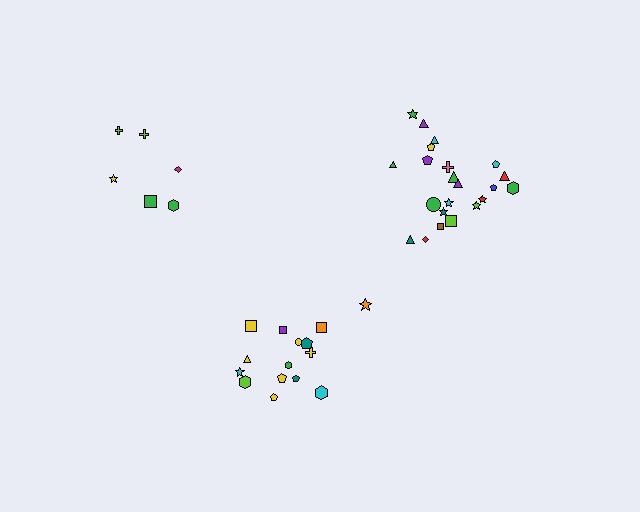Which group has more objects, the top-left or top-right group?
The top-right group.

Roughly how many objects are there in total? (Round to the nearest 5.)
Roughly 45 objects in total.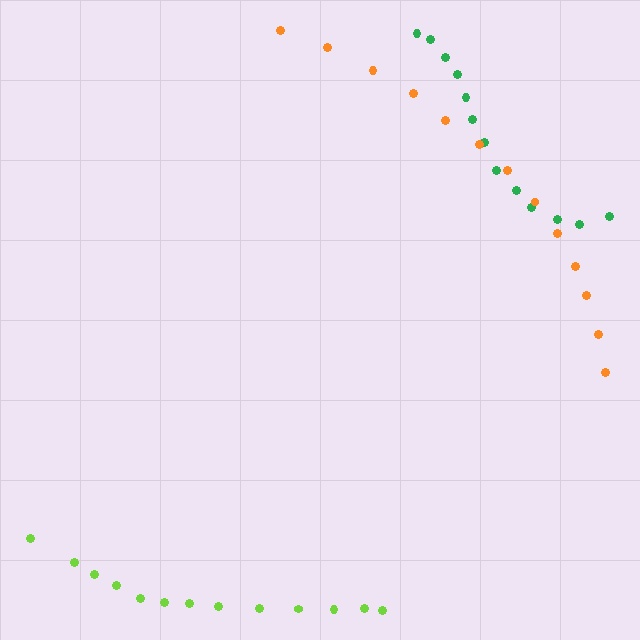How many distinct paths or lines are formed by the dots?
There are 3 distinct paths.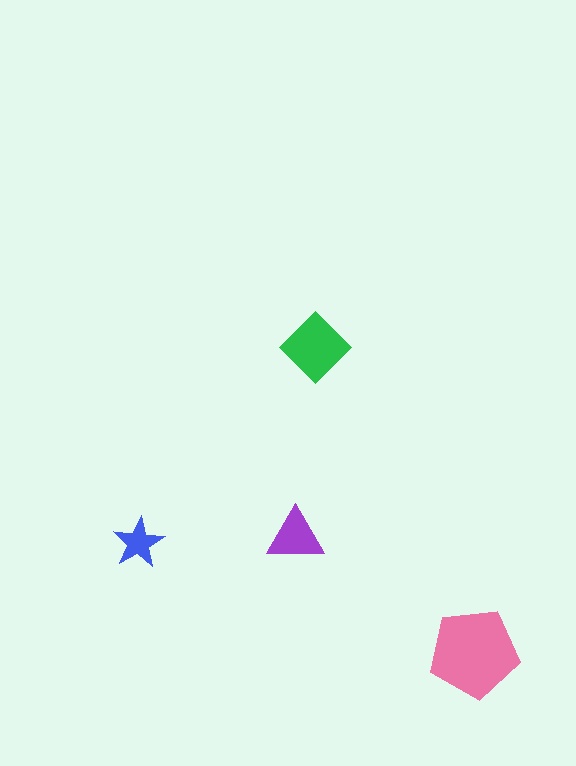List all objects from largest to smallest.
The pink pentagon, the green diamond, the purple triangle, the blue star.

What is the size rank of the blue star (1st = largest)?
4th.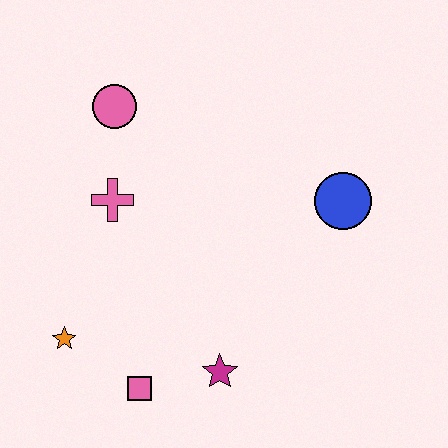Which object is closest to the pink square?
The magenta star is closest to the pink square.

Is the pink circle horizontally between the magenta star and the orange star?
Yes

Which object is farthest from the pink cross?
The blue circle is farthest from the pink cross.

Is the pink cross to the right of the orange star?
Yes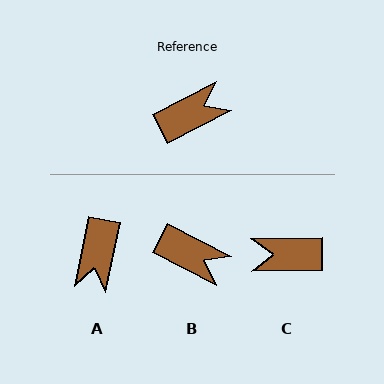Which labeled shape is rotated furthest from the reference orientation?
C, about 154 degrees away.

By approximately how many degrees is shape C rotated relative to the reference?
Approximately 154 degrees counter-clockwise.